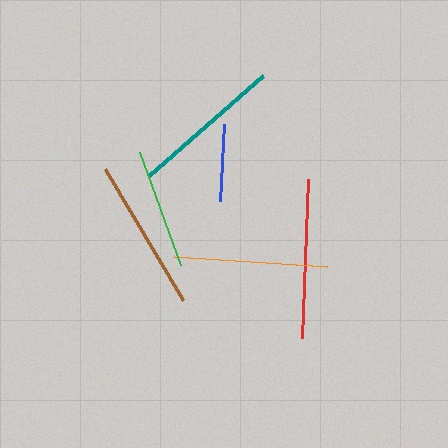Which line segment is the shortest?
The blue line is the shortest at approximately 77 pixels.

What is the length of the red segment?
The red segment is approximately 159 pixels long.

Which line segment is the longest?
The red line is the longest at approximately 159 pixels.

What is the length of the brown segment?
The brown segment is approximately 152 pixels long.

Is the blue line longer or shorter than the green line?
The green line is longer than the blue line.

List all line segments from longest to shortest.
From longest to shortest: red, orange, brown, teal, green, blue.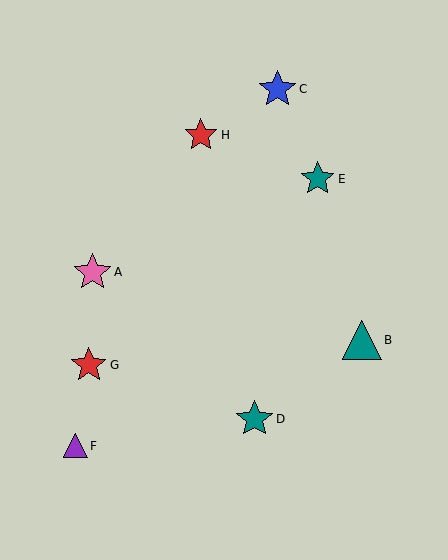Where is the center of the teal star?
The center of the teal star is at (255, 419).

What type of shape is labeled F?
Shape F is a purple triangle.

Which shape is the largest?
The teal triangle (labeled B) is the largest.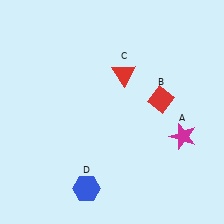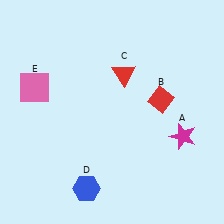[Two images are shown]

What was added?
A pink square (E) was added in Image 2.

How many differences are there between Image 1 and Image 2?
There is 1 difference between the two images.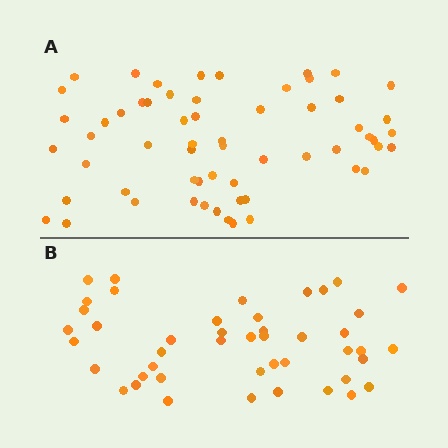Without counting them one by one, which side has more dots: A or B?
Region A (the top region) has more dots.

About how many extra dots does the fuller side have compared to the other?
Region A has approximately 15 more dots than region B.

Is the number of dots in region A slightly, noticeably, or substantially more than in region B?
Region A has noticeably more, but not dramatically so. The ratio is roughly 1.3 to 1.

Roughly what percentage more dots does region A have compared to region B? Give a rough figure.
About 35% more.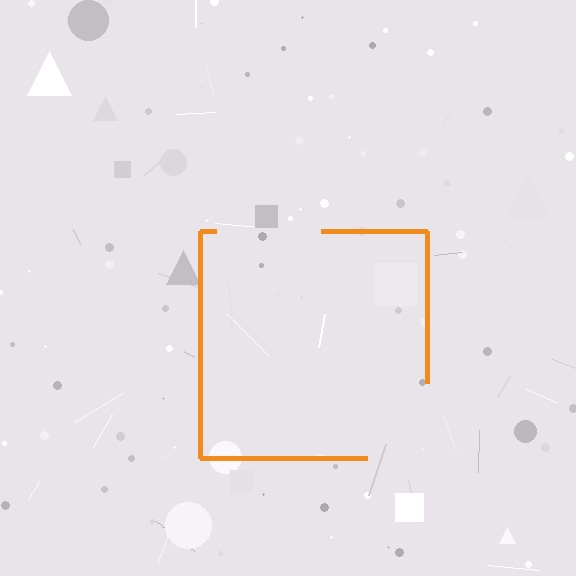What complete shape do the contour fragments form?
The contour fragments form a square.